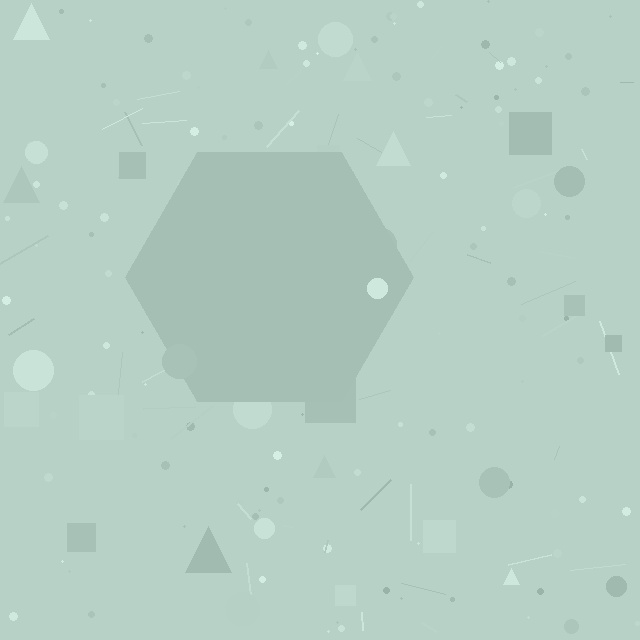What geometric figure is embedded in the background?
A hexagon is embedded in the background.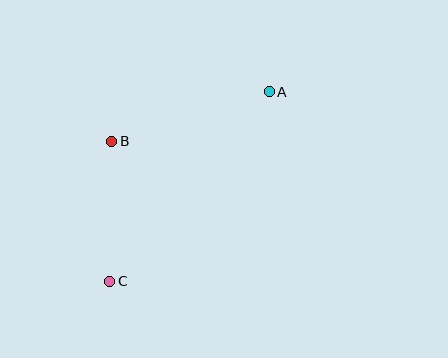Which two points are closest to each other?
Points B and C are closest to each other.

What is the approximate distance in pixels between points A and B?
The distance between A and B is approximately 165 pixels.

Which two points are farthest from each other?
Points A and C are farthest from each other.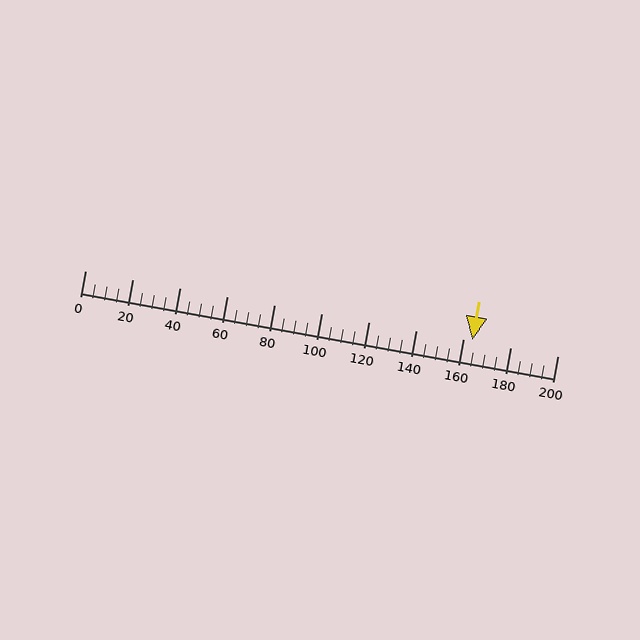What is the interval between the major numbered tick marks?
The major tick marks are spaced 20 units apart.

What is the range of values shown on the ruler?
The ruler shows values from 0 to 200.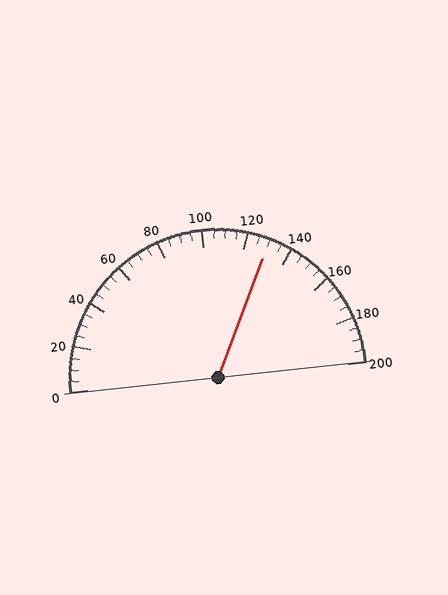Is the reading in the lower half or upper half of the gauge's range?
The reading is in the upper half of the range (0 to 200).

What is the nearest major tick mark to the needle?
The nearest major tick mark is 120.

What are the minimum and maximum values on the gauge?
The gauge ranges from 0 to 200.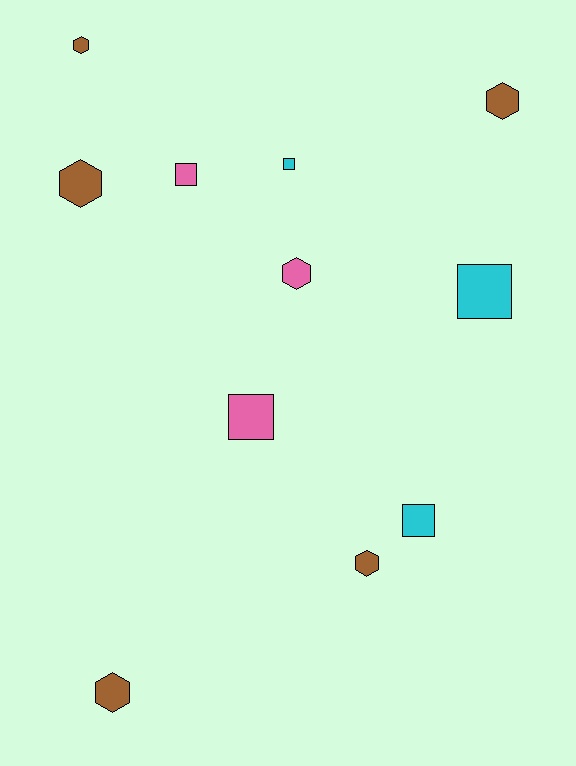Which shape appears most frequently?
Hexagon, with 6 objects.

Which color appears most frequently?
Brown, with 5 objects.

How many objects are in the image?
There are 11 objects.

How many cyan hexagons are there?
There are no cyan hexagons.